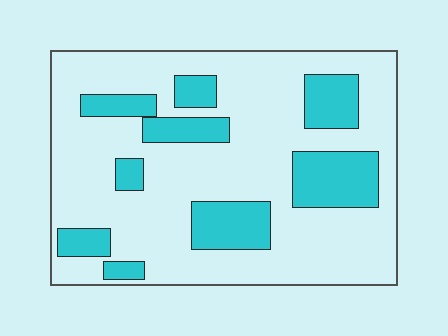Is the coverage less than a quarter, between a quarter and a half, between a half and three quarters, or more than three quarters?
Between a quarter and a half.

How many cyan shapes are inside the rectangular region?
9.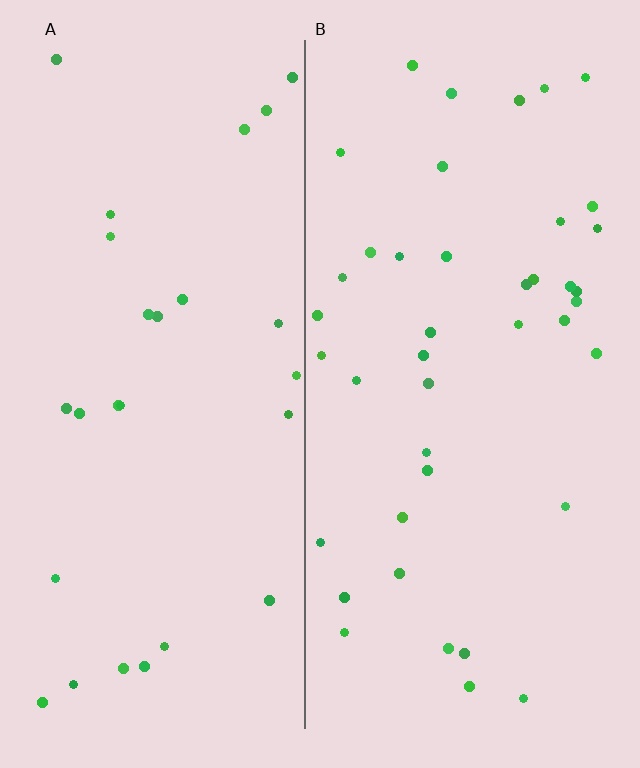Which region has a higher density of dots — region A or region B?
B (the right).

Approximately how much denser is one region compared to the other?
Approximately 1.6× — region B over region A.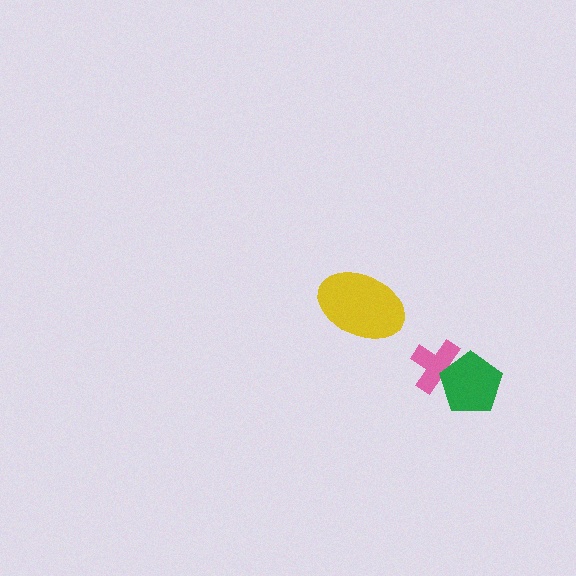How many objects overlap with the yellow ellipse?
0 objects overlap with the yellow ellipse.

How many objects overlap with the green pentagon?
1 object overlaps with the green pentagon.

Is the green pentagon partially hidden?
No, no other shape covers it.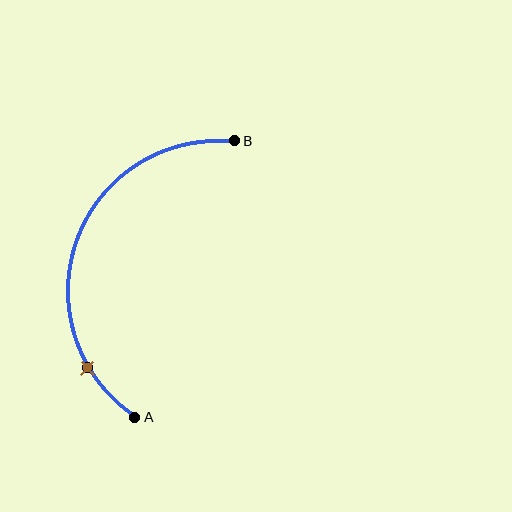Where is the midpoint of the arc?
The arc midpoint is the point on the curve farthest from the straight line joining A and B. It sits to the left of that line.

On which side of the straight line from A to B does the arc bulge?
The arc bulges to the left of the straight line connecting A and B.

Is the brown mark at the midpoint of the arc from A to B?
No. The brown mark lies on the arc but is closer to endpoint A. The arc midpoint would be at the point on the curve equidistant along the arc from both A and B.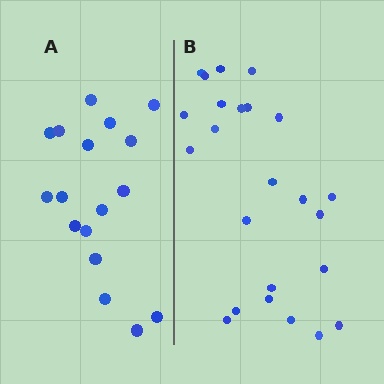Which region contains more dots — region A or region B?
Region B (the right region) has more dots.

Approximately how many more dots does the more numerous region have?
Region B has roughly 8 or so more dots than region A.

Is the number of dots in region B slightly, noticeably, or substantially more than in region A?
Region B has noticeably more, but not dramatically so. The ratio is roughly 1.4 to 1.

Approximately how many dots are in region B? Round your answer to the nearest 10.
About 20 dots. (The exact count is 24, which rounds to 20.)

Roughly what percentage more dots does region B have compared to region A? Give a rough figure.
About 40% more.